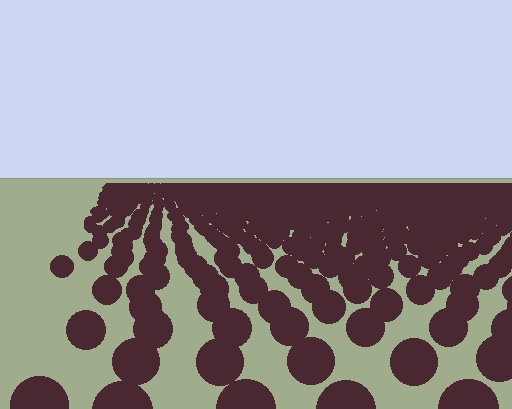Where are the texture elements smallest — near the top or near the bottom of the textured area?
Near the top.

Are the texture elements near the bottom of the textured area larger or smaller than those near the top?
Larger. Near the bottom, elements are closer to the viewer and appear at a bigger on-screen size.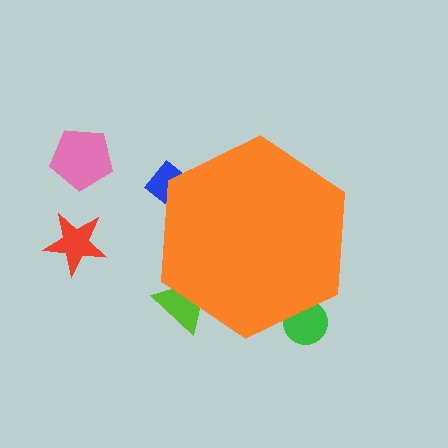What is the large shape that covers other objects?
An orange hexagon.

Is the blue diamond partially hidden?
Yes, the blue diamond is partially hidden behind the orange hexagon.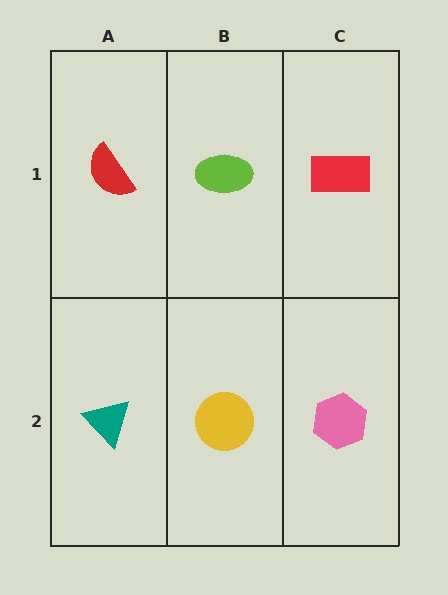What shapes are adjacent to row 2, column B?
A lime ellipse (row 1, column B), a teal triangle (row 2, column A), a pink hexagon (row 2, column C).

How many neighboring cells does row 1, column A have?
2.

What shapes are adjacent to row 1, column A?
A teal triangle (row 2, column A), a lime ellipse (row 1, column B).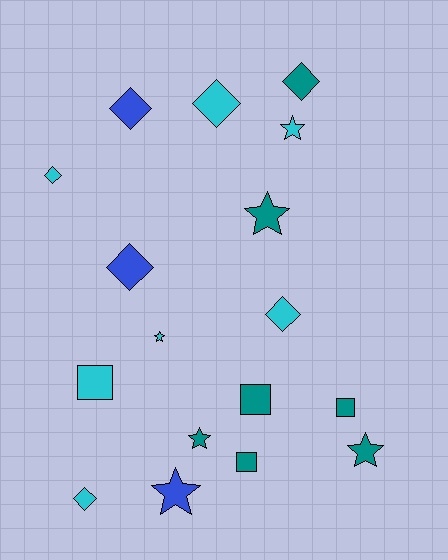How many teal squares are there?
There are 3 teal squares.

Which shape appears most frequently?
Diamond, with 7 objects.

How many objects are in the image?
There are 17 objects.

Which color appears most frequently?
Teal, with 7 objects.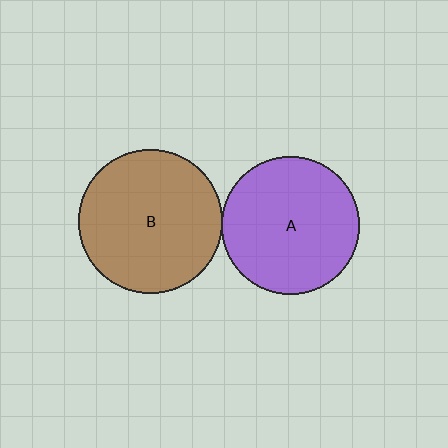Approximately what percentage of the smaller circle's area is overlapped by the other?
Approximately 5%.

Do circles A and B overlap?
Yes.